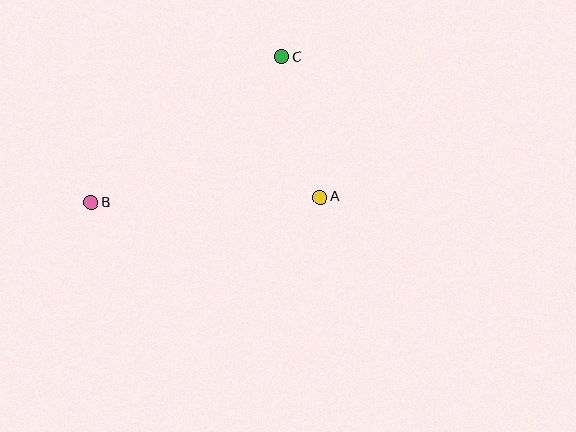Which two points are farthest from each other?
Points B and C are farthest from each other.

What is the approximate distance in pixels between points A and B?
The distance between A and B is approximately 229 pixels.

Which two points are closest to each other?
Points A and C are closest to each other.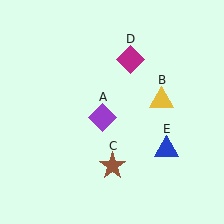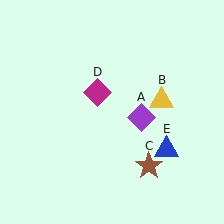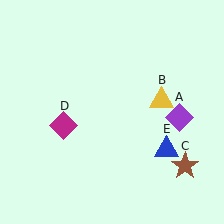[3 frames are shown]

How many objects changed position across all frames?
3 objects changed position: purple diamond (object A), brown star (object C), magenta diamond (object D).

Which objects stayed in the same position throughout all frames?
Yellow triangle (object B) and blue triangle (object E) remained stationary.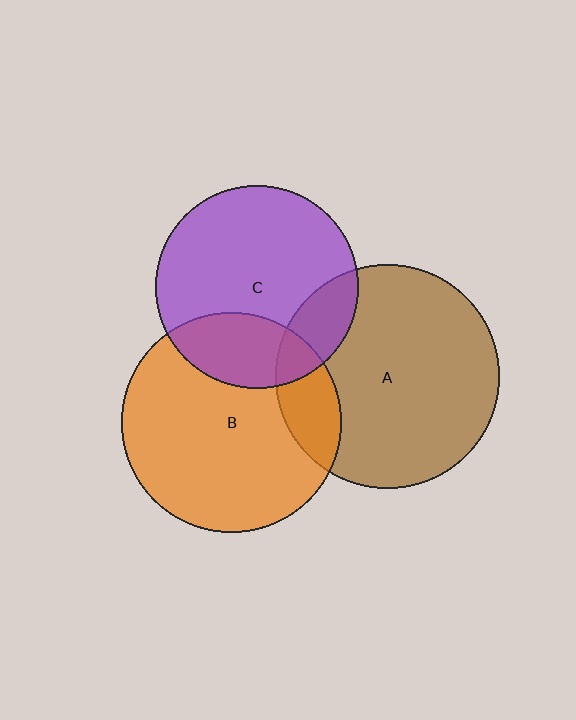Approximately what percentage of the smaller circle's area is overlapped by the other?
Approximately 25%.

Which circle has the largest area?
Circle A (brown).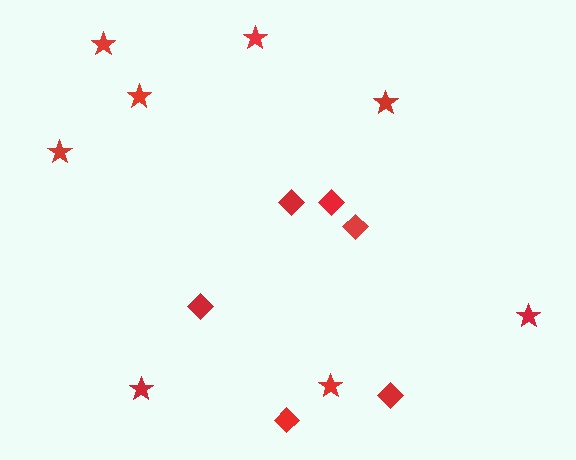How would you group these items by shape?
There are 2 groups: one group of diamonds (6) and one group of stars (8).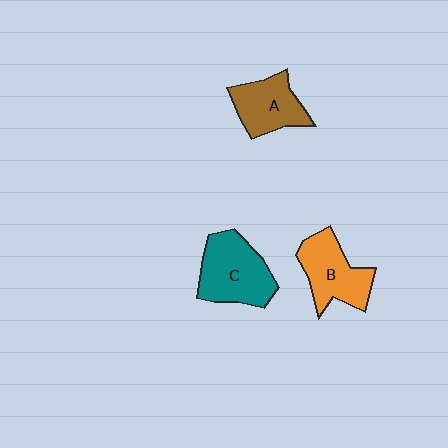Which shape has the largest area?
Shape C (teal).